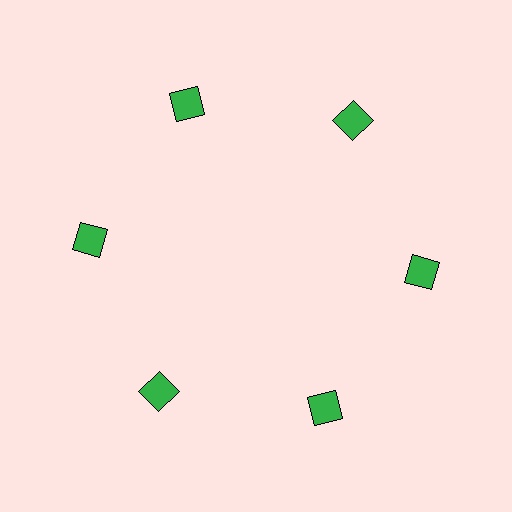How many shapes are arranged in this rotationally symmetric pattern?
There are 6 shapes, arranged in 6 groups of 1.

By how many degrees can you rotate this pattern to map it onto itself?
The pattern maps onto itself every 60 degrees of rotation.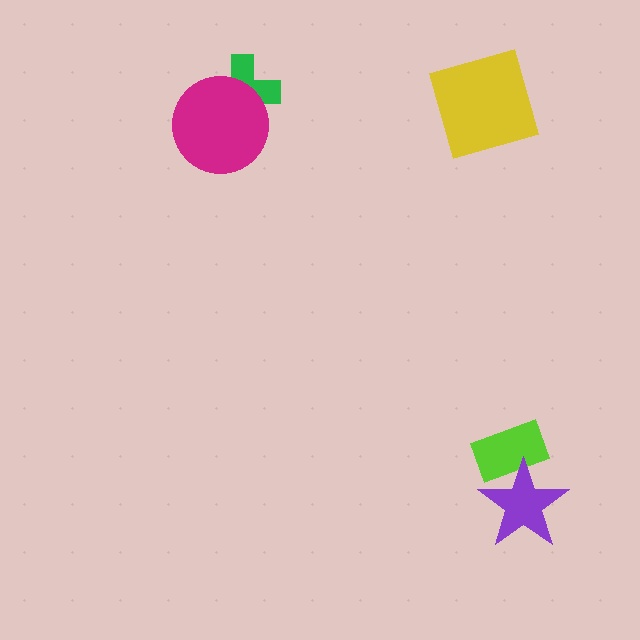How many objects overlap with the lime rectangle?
1 object overlaps with the lime rectangle.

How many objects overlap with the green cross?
1 object overlaps with the green cross.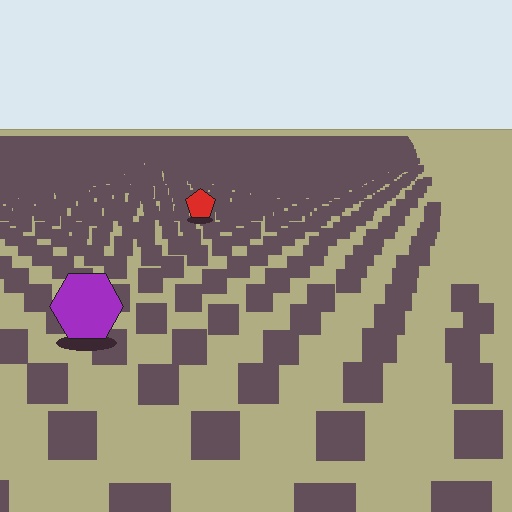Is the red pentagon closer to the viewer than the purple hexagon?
No. The purple hexagon is closer — you can tell from the texture gradient: the ground texture is coarser near it.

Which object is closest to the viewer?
The purple hexagon is closest. The texture marks near it are larger and more spread out.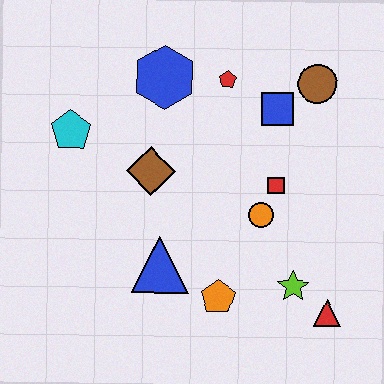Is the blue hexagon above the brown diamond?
Yes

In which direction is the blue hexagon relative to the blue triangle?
The blue hexagon is above the blue triangle.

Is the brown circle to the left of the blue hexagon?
No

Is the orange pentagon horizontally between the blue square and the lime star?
No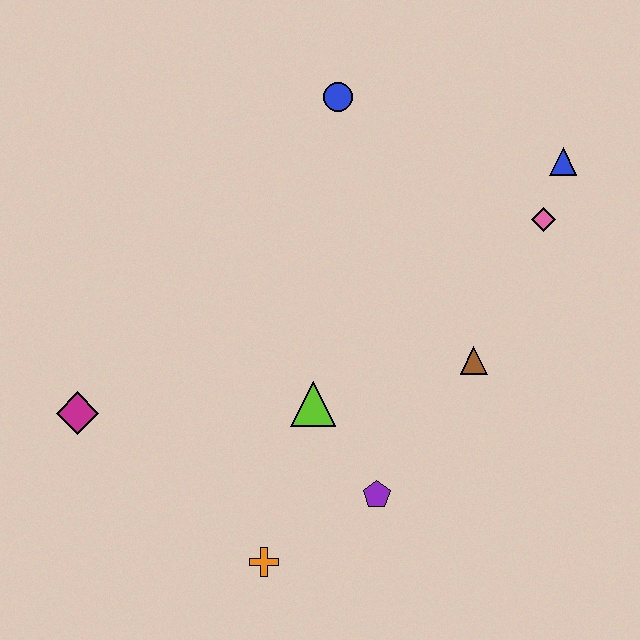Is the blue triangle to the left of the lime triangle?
No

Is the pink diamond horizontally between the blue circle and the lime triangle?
No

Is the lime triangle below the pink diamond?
Yes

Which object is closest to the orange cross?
The purple pentagon is closest to the orange cross.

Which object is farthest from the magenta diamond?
The blue triangle is farthest from the magenta diamond.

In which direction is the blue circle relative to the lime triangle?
The blue circle is above the lime triangle.